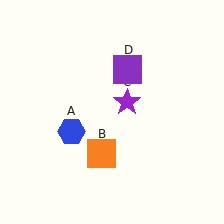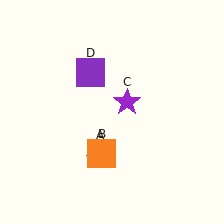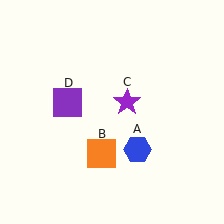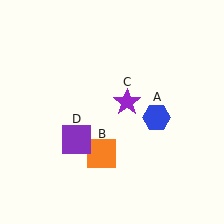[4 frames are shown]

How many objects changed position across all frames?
2 objects changed position: blue hexagon (object A), purple square (object D).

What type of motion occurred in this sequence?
The blue hexagon (object A), purple square (object D) rotated counterclockwise around the center of the scene.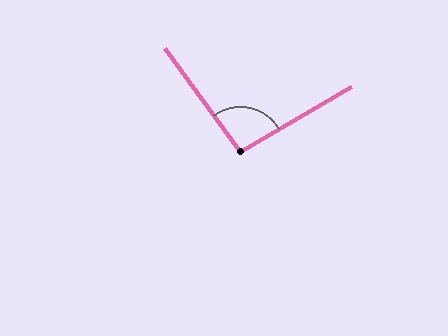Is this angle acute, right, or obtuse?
It is obtuse.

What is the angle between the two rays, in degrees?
Approximately 96 degrees.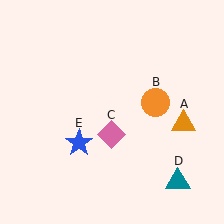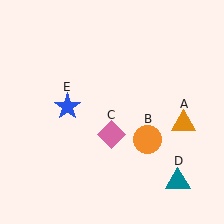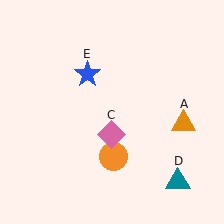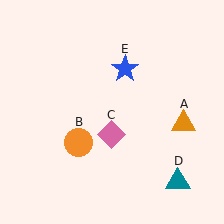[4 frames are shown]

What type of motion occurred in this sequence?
The orange circle (object B), blue star (object E) rotated clockwise around the center of the scene.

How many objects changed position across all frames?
2 objects changed position: orange circle (object B), blue star (object E).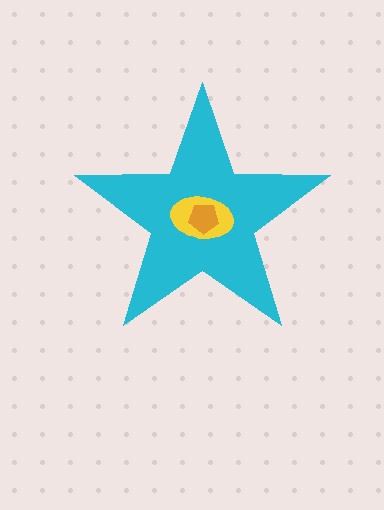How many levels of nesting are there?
3.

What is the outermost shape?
The cyan star.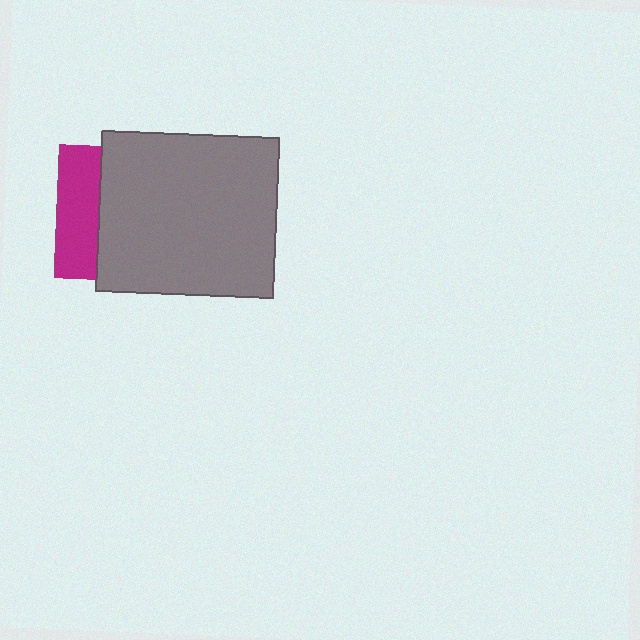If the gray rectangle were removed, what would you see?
You would see the complete magenta square.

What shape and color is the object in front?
The object in front is a gray rectangle.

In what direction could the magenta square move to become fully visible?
The magenta square could move left. That would shift it out from behind the gray rectangle entirely.